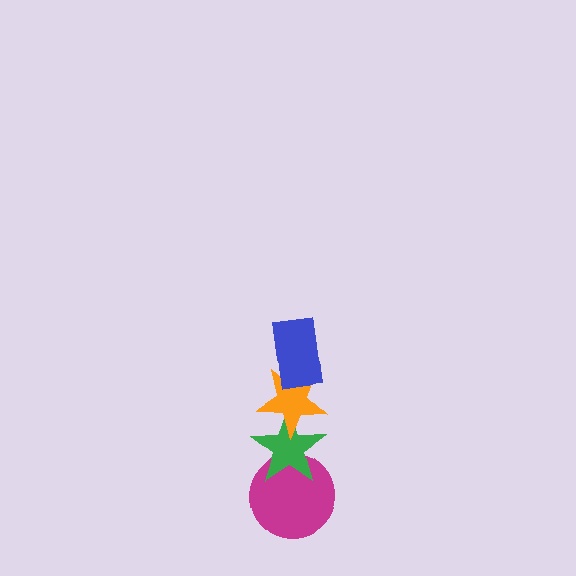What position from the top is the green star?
The green star is 3rd from the top.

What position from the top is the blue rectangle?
The blue rectangle is 1st from the top.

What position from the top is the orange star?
The orange star is 2nd from the top.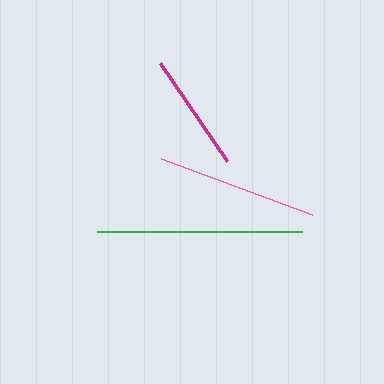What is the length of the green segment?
The green segment is approximately 204 pixels long.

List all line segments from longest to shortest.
From longest to shortest: green, pink, magenta.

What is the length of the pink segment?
The pink segment is approximately 161 pixels long.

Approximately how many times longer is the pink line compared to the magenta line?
The pink line is approximately 1.3 times the length of the magenta line.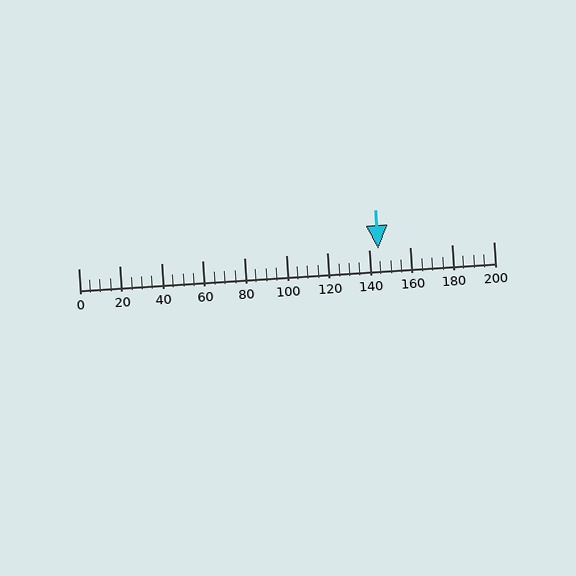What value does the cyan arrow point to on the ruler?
The cyan arrow points to approximately 144.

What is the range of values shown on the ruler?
The ruler shows values from 0 to 200.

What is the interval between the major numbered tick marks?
The major tick marks are spaced 20 units apart.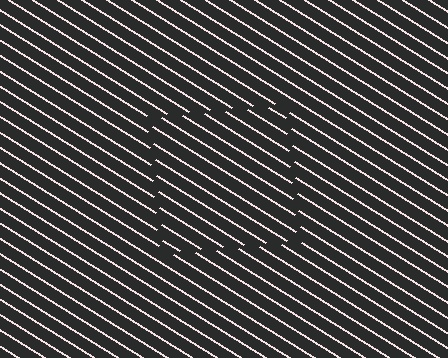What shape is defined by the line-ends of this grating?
An illusory square. The interior of the shape contains the same grating, shifted by half a period — the contour is defined by the phase discontinuity where line-ends from the inner and outer gratings abut.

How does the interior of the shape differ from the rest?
The interior of the shape contains the same grating, shifted by half a period — the contour is defined by the phase discontinuity where line-ends from the inner and outer gratings abut.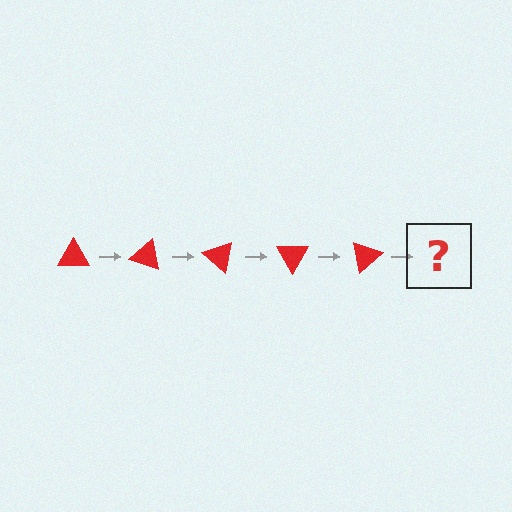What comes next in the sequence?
The next element should be a red triangle rotated 100 degrees.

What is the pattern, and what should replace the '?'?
The pattern is that the triangle rotates 20 degrees each step. The '?' should be a red triangle rotated 100 degrees.